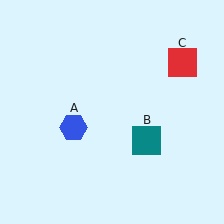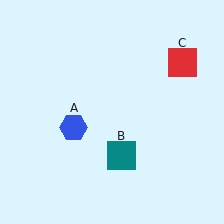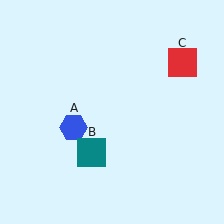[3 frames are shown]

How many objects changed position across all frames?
1 object changed position: teal square (object B).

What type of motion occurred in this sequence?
The teal square (object B) rotated clockwise around the center of the scene.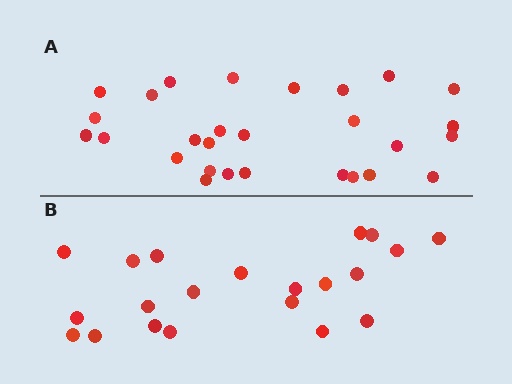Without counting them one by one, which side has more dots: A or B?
Region A (the top region) has more dots.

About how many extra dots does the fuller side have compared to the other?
Region A has roughly 8 or so more dots than region B.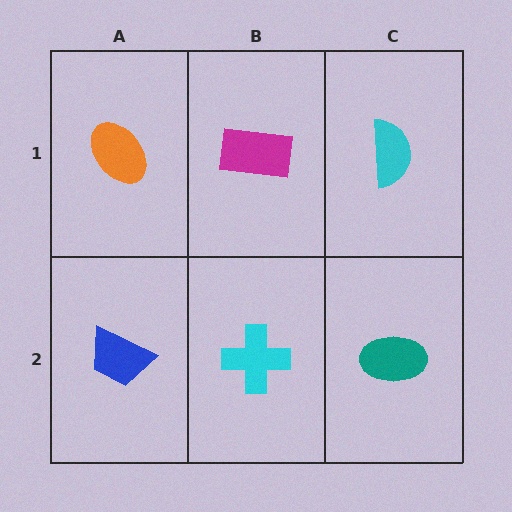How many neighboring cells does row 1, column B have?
3.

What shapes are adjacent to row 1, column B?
A cyan cross (row 2, column B), an orange ellipse (row 1, column A), a cyan semicircle (row 1, column C).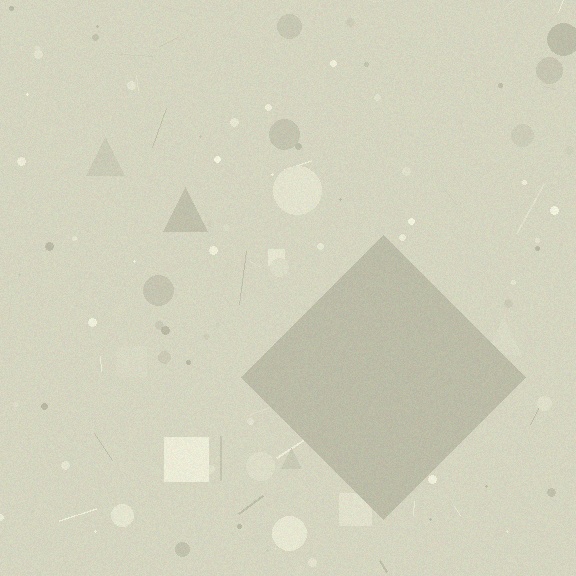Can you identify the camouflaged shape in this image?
The camouflaged shape is a diamond.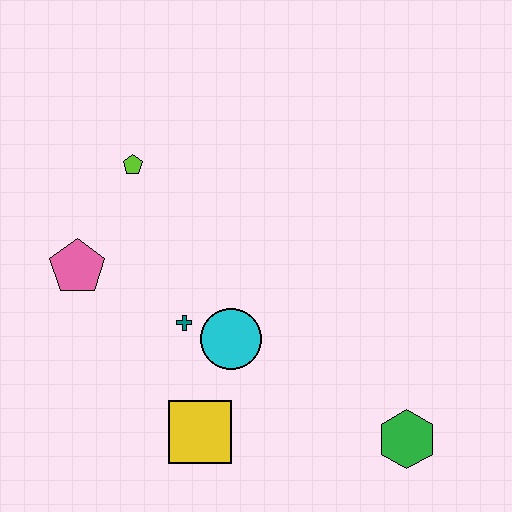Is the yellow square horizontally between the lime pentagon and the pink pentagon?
No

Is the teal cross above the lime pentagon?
No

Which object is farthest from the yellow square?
The lime pentagon is farthest from the yellow square.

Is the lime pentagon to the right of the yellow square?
No